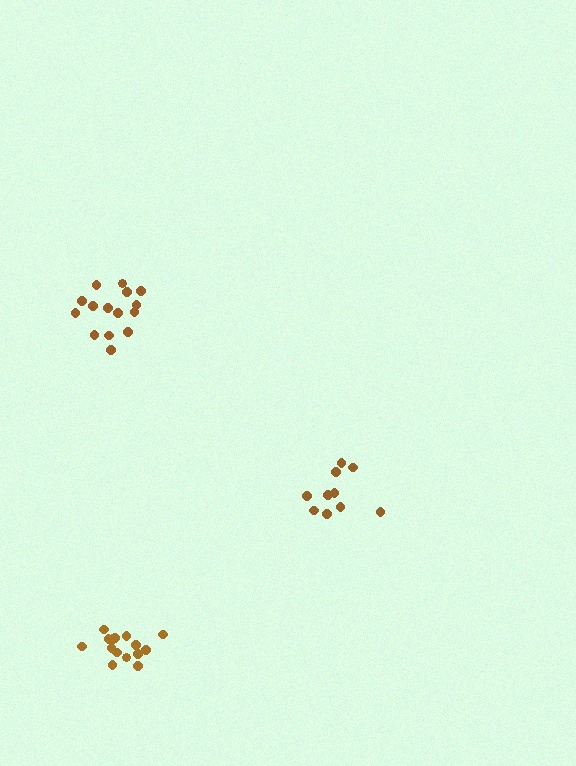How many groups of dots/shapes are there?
There are 3 groups.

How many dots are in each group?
Group 1: 15 dots, Group 2: 10 dots, Group 3: 15 dots (40 total).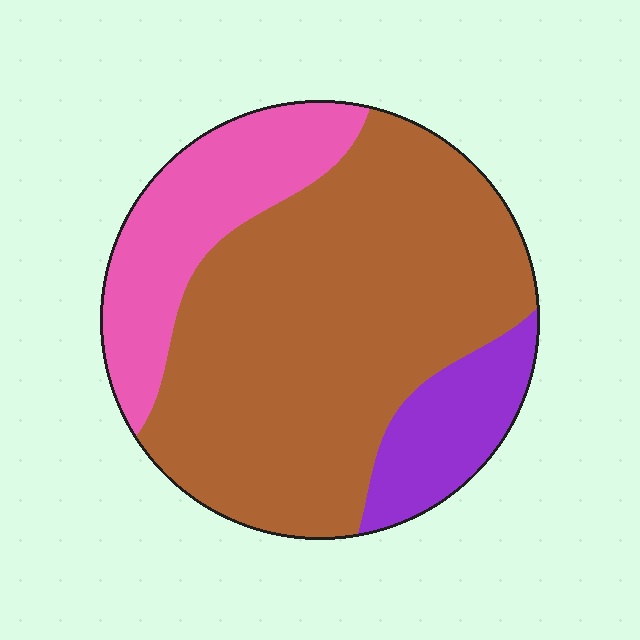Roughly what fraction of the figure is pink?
Pink takes up between a sixth and a third of the figure.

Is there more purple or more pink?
Pink.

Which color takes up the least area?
Purple, at roughly 15%.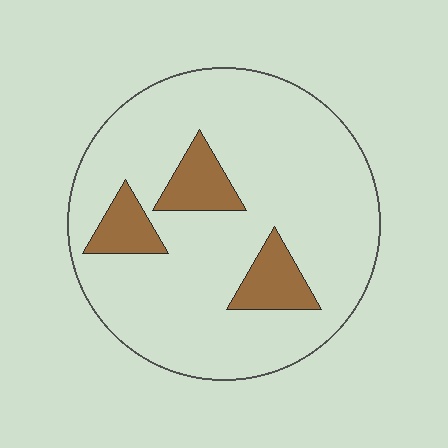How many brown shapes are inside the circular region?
3.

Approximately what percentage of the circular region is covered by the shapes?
Approximately 15%.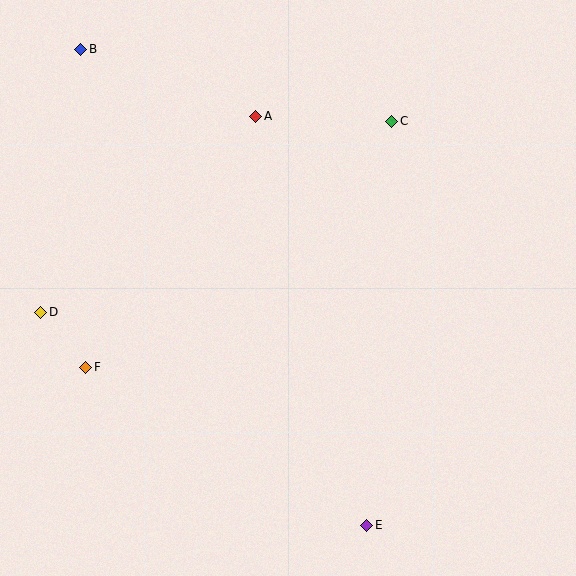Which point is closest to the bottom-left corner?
Point F is closest to the bottom-left corner.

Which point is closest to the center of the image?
Point A at (256, 116) is closest to the center.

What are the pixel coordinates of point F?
Point F is at (86, 367).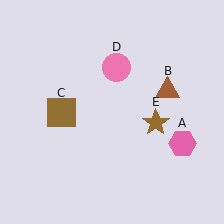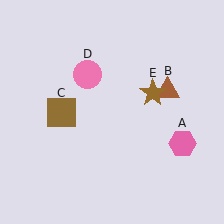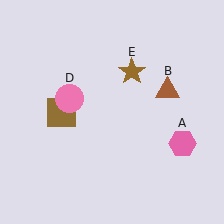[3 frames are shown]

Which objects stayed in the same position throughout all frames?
Pink hexagon (object A) and brown triangle (object B) and brown square (object C) remained stationary.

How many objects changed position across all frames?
2 objects changed position: pink circle (object D), brown star (object E).